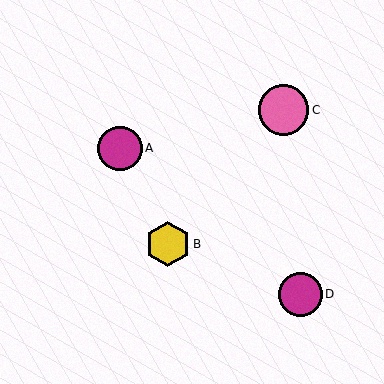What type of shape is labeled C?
Shape C is a pink circle.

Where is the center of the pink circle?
The center of the pink circle is at (283, 110).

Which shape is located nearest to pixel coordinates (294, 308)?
The magenta circle (labeled D) at (300, 294) is nearest to that location.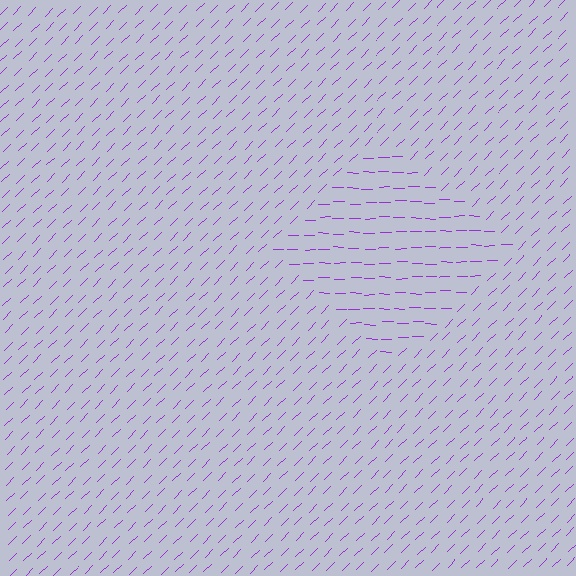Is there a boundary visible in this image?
Yes, there is a texture boundary formed by a change in line orientation.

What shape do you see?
I see a diamond.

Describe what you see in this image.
The image is filled with small purple line segments. A diamond region in the image has lines oriented differently from the surrounding lines, creating a visible texture boundary.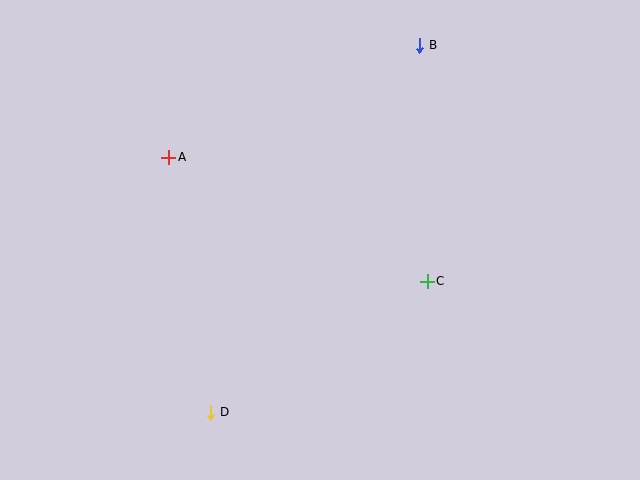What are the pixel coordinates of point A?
Point A is at (169, 157).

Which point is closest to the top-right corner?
Point B is closest to the top-right corner.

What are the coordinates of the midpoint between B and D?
The midpoint between B and D is at (315, 229).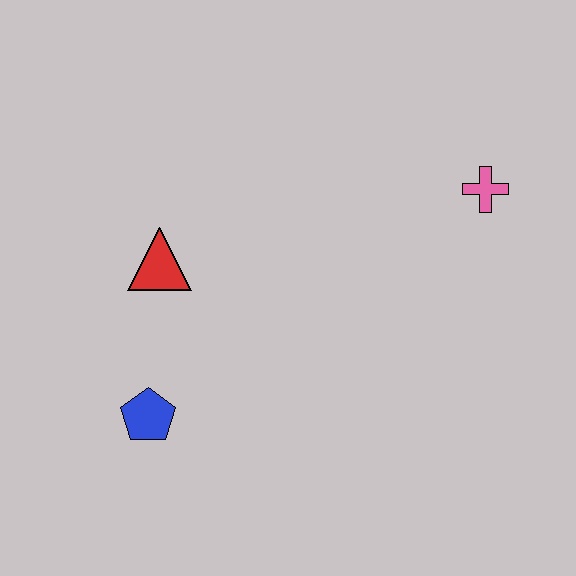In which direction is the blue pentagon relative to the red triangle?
The blue pentagon is below the red triangle.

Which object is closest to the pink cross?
The red triangle is closest to the pink cross.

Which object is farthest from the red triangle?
The pink cross is farthest from the red triangle.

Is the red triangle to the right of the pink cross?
No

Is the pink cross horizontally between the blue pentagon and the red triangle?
No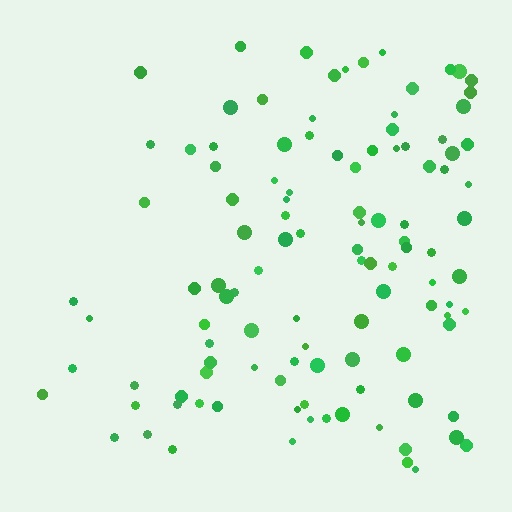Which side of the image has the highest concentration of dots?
The right.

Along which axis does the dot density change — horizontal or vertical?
Horizontal.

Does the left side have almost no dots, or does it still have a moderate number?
Still a moderate number, just noticeably fewer than the right.